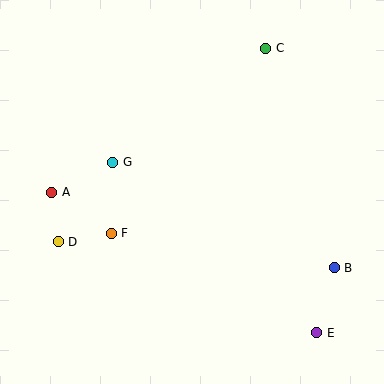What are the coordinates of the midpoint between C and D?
The midpoint between C and D is at (162, 145).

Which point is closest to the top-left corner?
Point G is closest to the top-left corner.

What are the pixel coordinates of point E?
Point E is at (317, 333).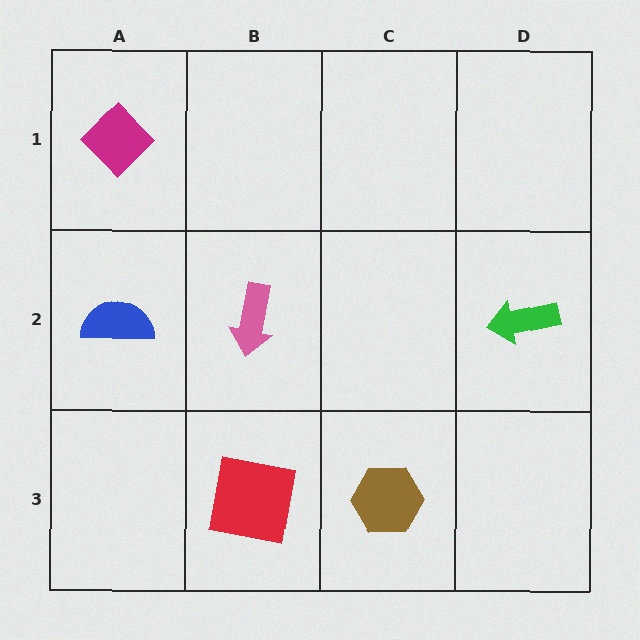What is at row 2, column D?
A green arrow.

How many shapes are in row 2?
3 shapes.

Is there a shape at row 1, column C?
No, that cell is empty.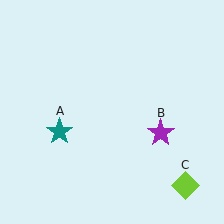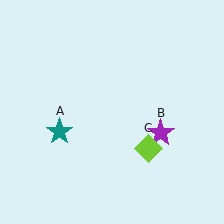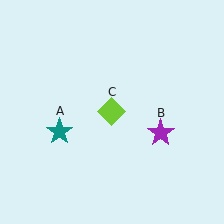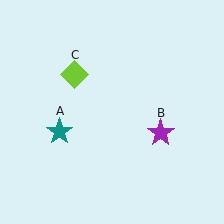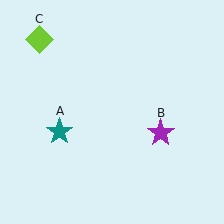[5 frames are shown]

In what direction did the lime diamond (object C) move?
The lime diamond (object C) moved up and to the left.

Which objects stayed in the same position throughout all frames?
Teal star (object A) and purple star (object B) remained stationary.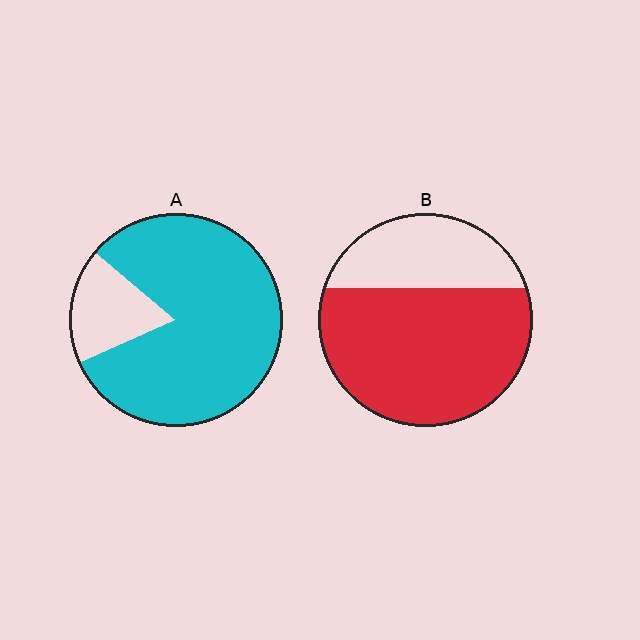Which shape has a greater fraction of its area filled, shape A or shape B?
Shape A.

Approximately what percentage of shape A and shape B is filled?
A is approximately 80% and B is approximately 70%.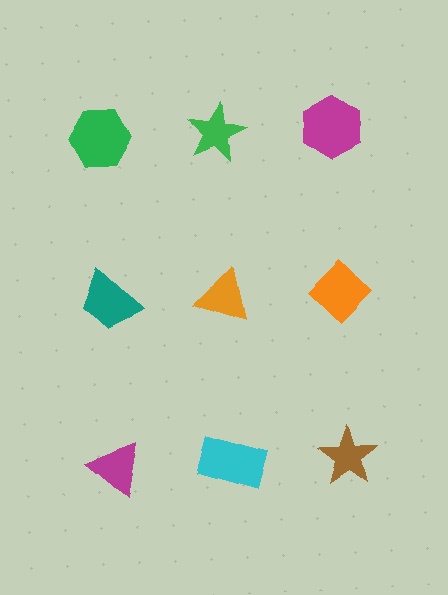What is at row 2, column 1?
A teal trapezoid.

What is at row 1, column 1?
A green hexagon.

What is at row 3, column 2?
A cyan rectangle.